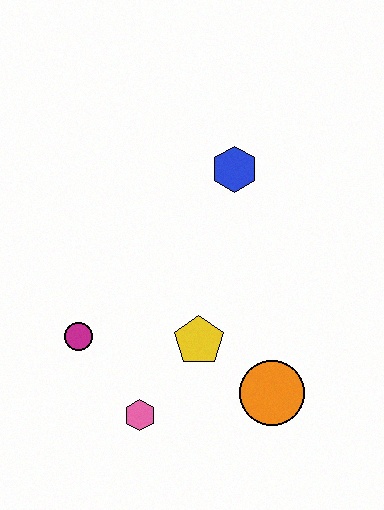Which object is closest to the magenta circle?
The pink hexagon is closest to the magenta circle.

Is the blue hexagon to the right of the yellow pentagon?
Yes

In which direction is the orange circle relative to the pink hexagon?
The orange circle is to the right of the pink hexagon.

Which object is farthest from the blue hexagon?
The pink hexagon is farthest from the blue hexagon.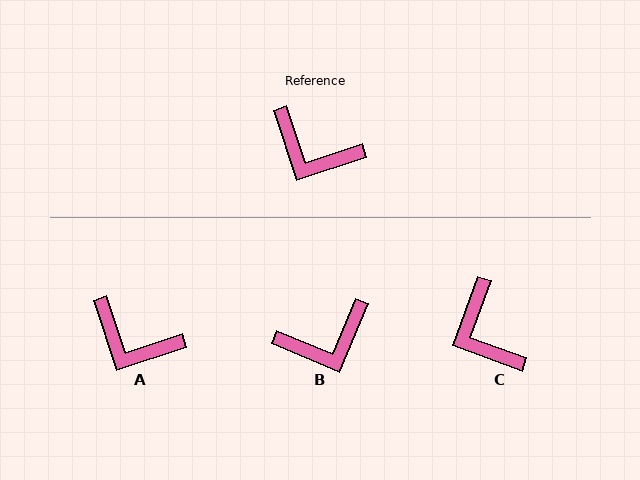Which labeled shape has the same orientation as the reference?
A.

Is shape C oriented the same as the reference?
No, it is off by about 38 degrees.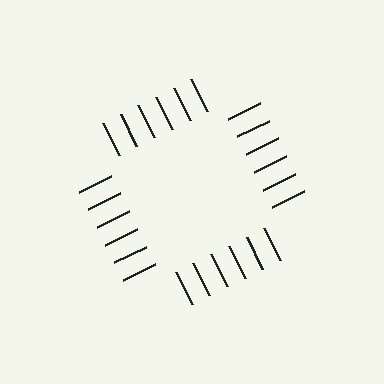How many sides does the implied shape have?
4 sides — the line-ends trace a square.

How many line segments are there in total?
24 — 6 along each of the 4 edges.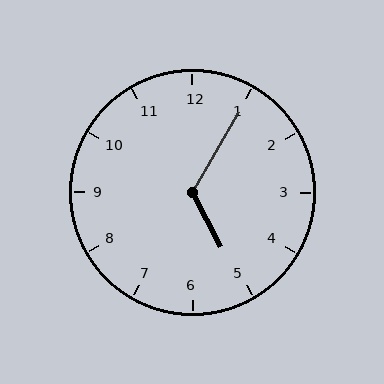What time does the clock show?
5:05.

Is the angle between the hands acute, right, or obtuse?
It is obtuse.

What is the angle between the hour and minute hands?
Approximately 122 degrees.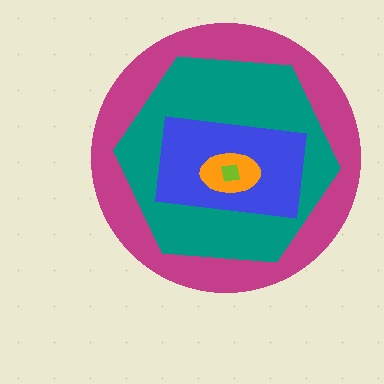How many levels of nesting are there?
5.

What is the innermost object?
The lime square.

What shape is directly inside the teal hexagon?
The blue rectangle.